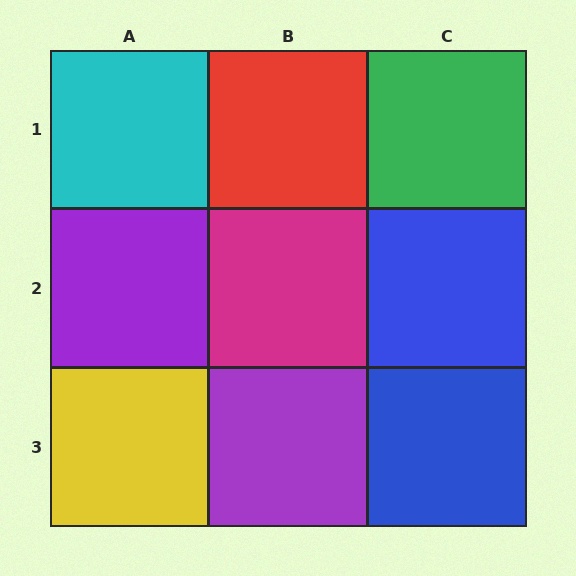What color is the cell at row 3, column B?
Purple.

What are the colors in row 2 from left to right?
Purple, magenta, blue.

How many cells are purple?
2 cells are purple.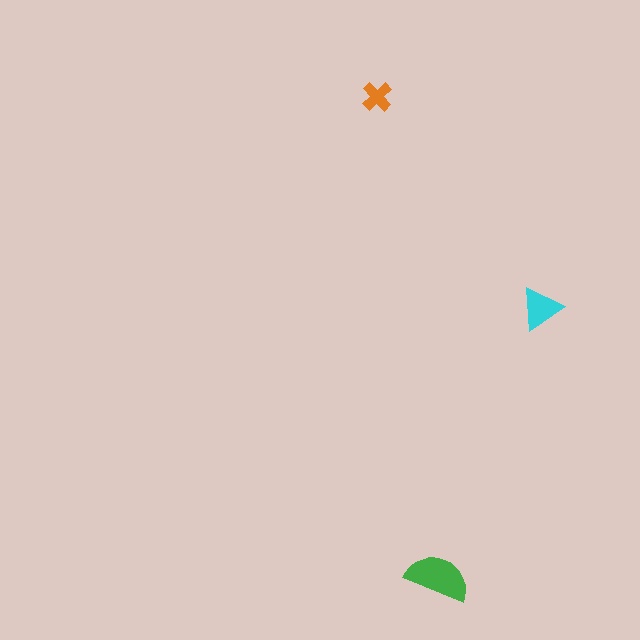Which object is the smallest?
The orange cross.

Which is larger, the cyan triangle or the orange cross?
The cyan triangle.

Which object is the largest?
The green semicircle.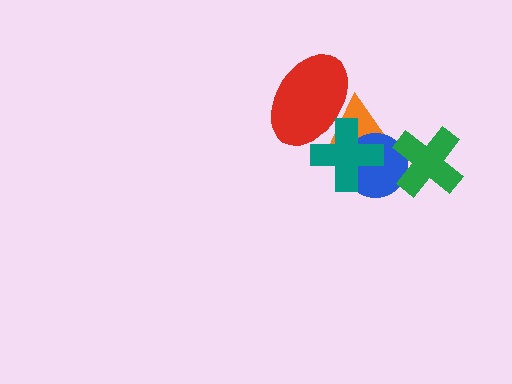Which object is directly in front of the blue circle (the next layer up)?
The green cross is directly in front of the blue circle.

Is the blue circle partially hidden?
Yes, it is partially covered by another shape.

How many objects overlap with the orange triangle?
3 objects overlap with the orange triangle.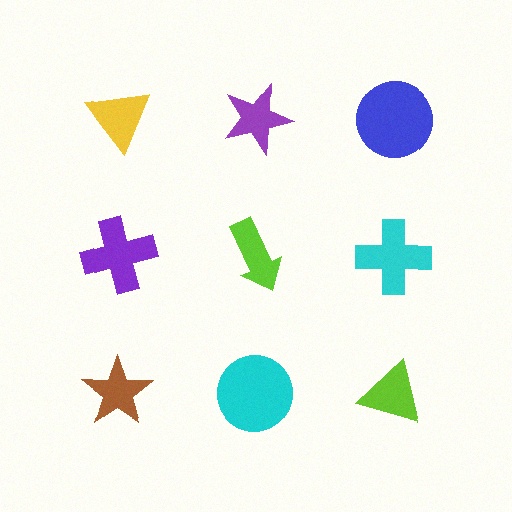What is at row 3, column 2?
A cyan circle.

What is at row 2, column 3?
A cyan cross.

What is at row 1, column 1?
A yellow triangle.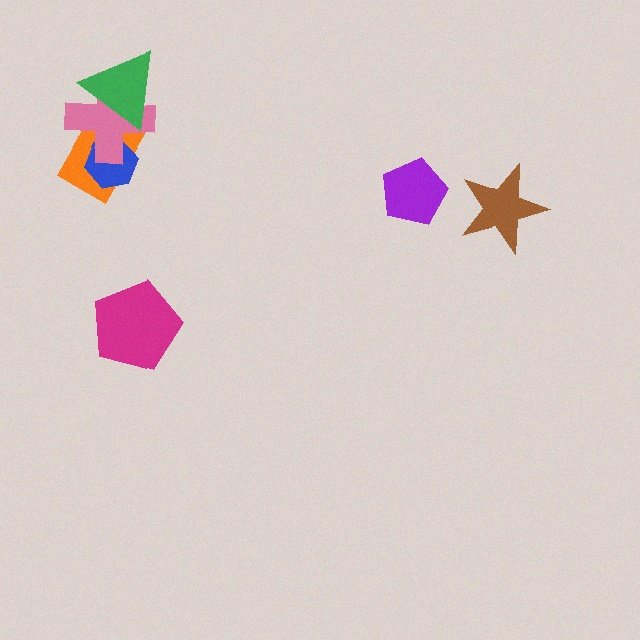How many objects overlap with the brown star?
0 objects overlap with the brown star.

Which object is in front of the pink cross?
The green triangle is in front of the pink cross.